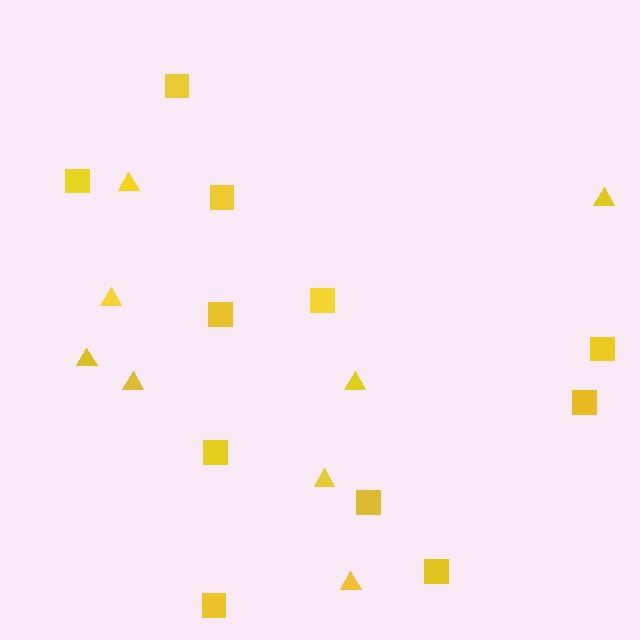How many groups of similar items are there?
There are 2 groups: one group of triangles (8) and one group of squares (11).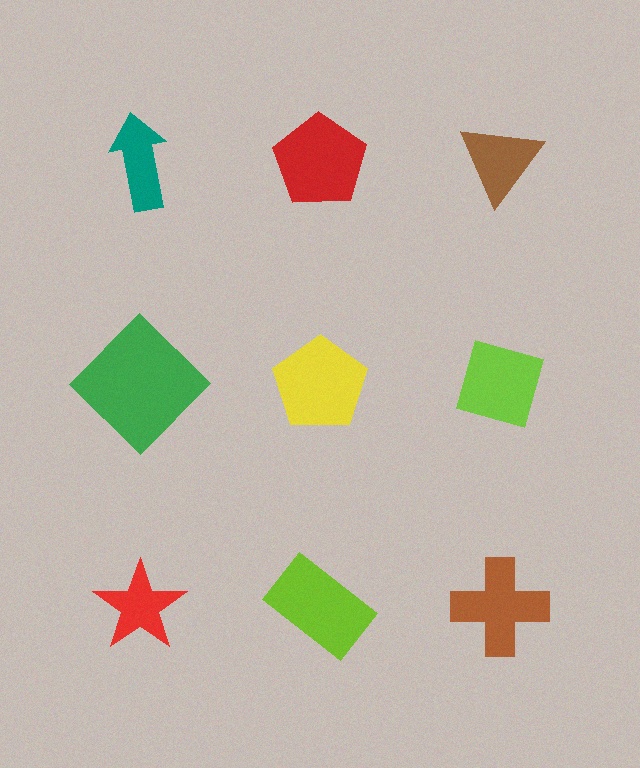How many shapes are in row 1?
3 shapes.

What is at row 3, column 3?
A brown cross.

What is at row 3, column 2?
A lime rectangle.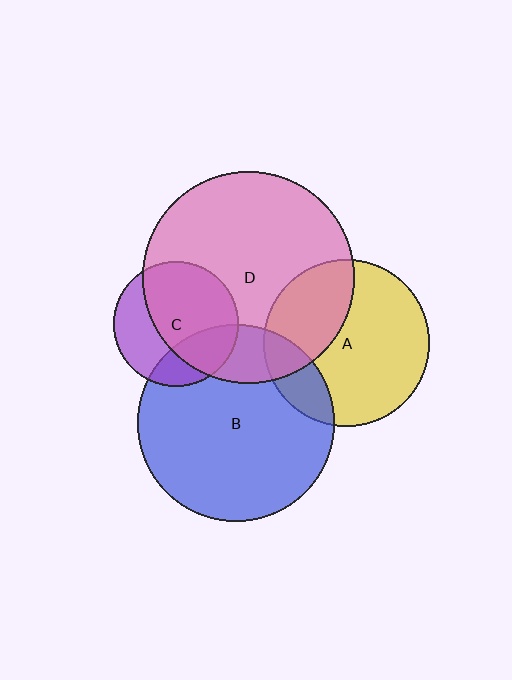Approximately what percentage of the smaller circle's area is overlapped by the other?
Approximately 35%.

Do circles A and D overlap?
Yes.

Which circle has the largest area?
Circle D (pink).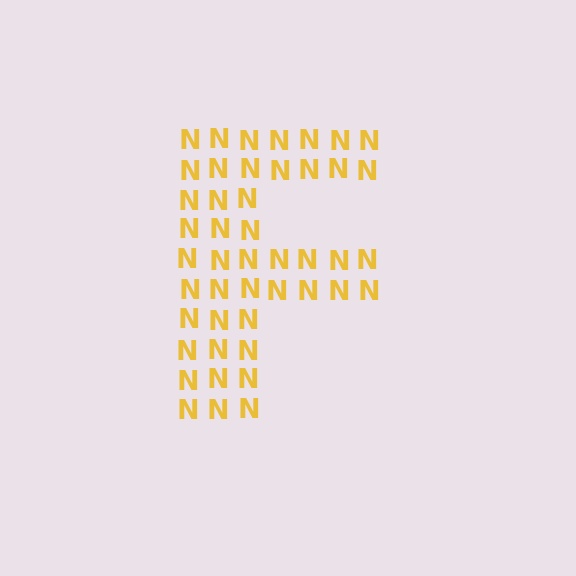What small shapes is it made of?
It is made of small letter N's.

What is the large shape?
The large shape is the letter F.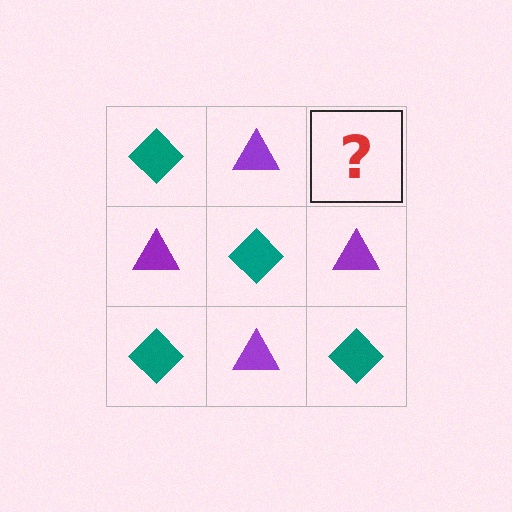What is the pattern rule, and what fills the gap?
The rule is that it alternates teal diamond and purple triangle in a checkerboard pattern. The gap should be filled with a teal diamond.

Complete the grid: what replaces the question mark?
The question mark should be replaced with a teal diamond.